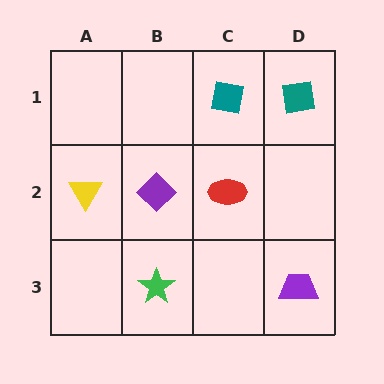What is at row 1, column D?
A teal square.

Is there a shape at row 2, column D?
No, that cell is empty.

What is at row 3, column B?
A green star.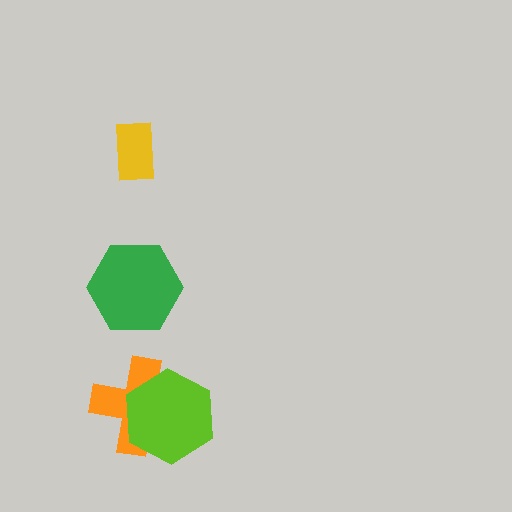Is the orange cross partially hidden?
Yes, it is partially covered by another shape.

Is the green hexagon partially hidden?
No, no other shape covers it.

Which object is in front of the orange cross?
The lime hexagon is in front of the orange cross.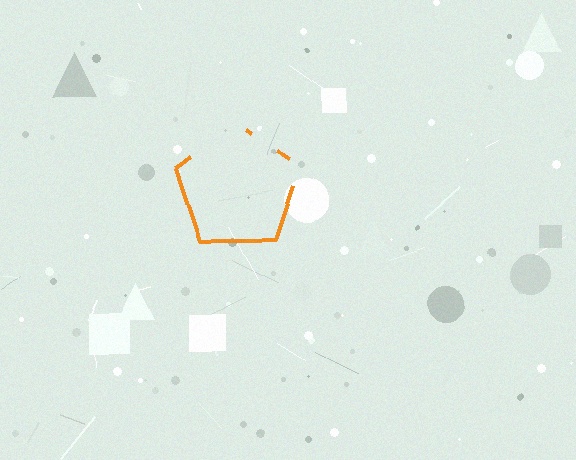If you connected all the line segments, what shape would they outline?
They would outline a pentagon.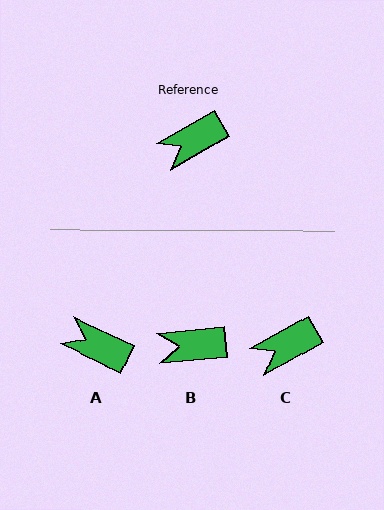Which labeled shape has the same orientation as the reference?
C.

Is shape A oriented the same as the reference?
No, it is off by about 55 degrees.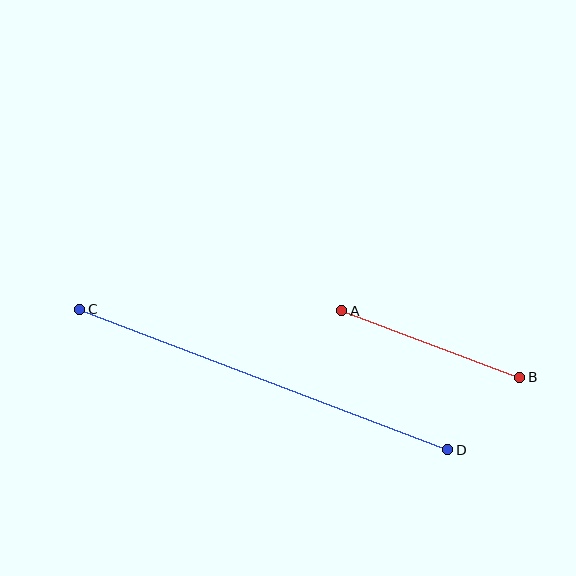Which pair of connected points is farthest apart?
Points C and D are farthest apart.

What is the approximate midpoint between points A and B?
The midpoint is at approximately (431, 344) pixels.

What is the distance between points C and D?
The distance is approximately 394 pixels.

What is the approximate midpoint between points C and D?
The midpoint is at approximately (264, 380) pixels.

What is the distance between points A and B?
The distance is approximately 190 pixels.